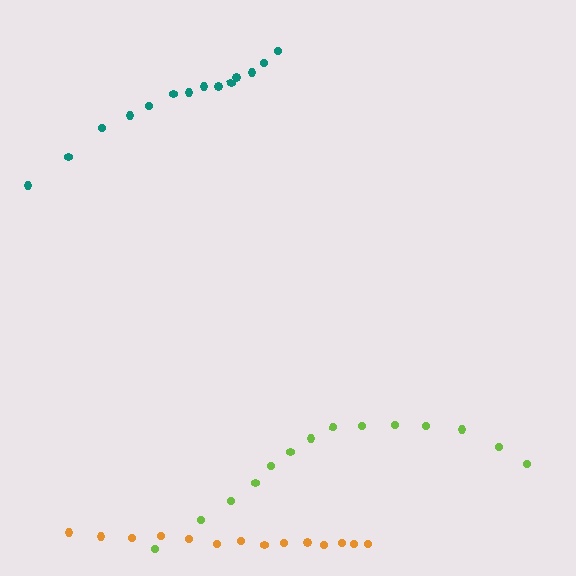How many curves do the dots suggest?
There are 3 distinct paths.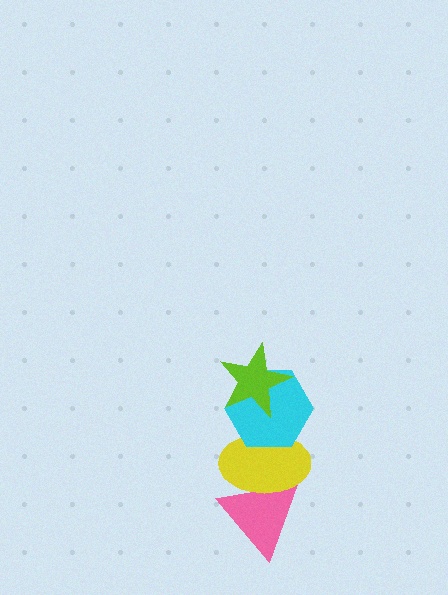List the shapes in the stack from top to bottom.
From top to bottom: the lime star, the cyan hexagon, the yellow ellipse, the pink triangle.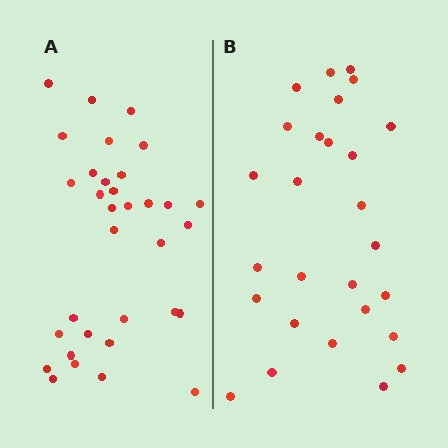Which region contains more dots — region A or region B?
Region A (the left region) has more dots.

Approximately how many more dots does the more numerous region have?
Region A has about 6 more dots than region B.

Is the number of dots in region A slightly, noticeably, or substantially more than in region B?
Region A has only slightly more — the two regions are fairly close. The ratio is roughly 1.2 to 1.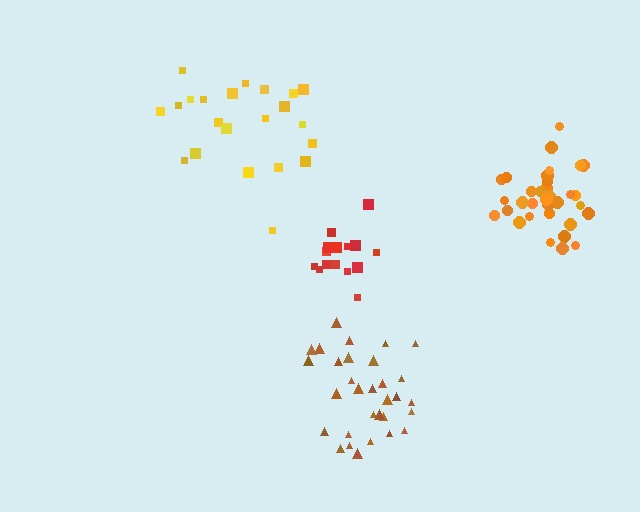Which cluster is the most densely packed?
Orange.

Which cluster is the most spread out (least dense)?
Yellow.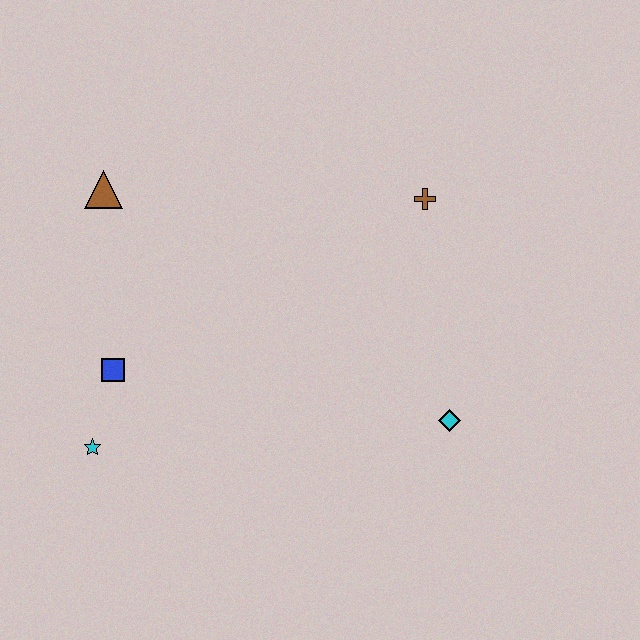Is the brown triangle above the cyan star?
Yes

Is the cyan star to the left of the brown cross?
Yes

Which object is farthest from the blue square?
The brown cross is farthest from the blue square.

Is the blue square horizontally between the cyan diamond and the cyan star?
Yes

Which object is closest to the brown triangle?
The blue square is closest to the brown triangle.